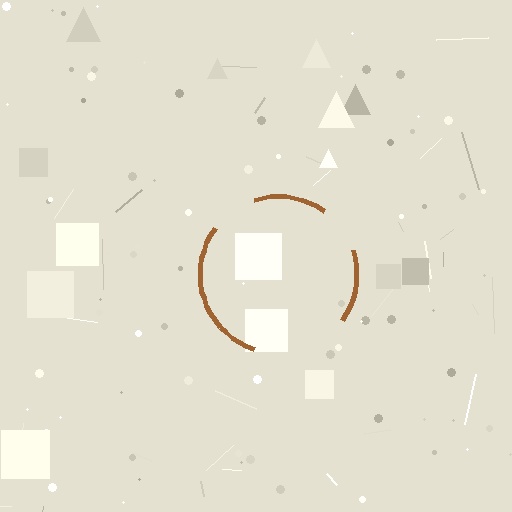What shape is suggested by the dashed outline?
The dashed outline suggests a circle.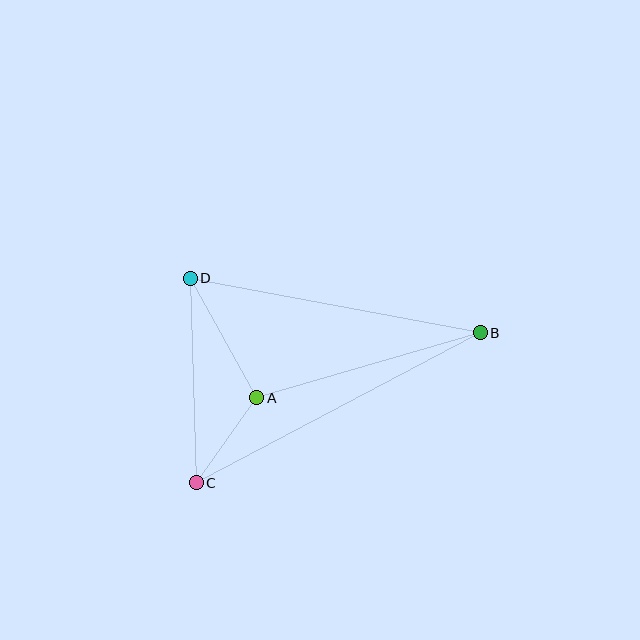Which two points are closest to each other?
Points A and C are closest to each other.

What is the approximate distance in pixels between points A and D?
The distance between A and D is approximately 137 pixels.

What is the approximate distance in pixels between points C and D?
The distance between C and D is approximately 204 pixels.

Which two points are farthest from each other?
Points B and C are farthest from each other.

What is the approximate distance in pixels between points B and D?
The distance between B and D is approximately 295 pixels.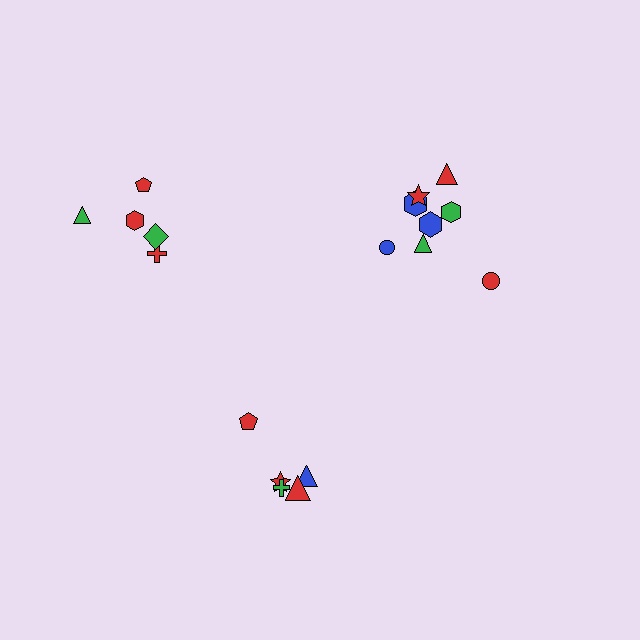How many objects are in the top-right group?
There are 8 objects.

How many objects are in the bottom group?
There are 5 objects.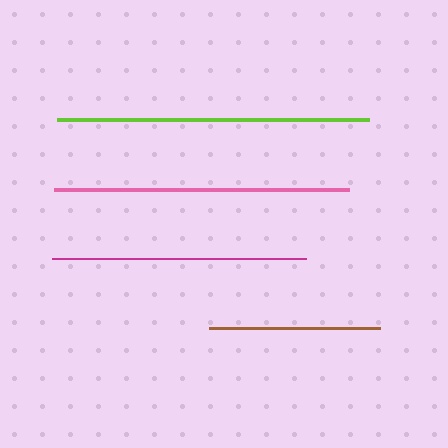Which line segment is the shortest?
The brown line is the shortest at approximately 171 pixels.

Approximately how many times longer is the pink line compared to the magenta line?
The pink line is approximately 1.2 times the length of the magenta line.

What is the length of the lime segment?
The lime segment is approximately 313 pixels long.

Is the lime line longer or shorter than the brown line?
The lime line is longer than the brown line.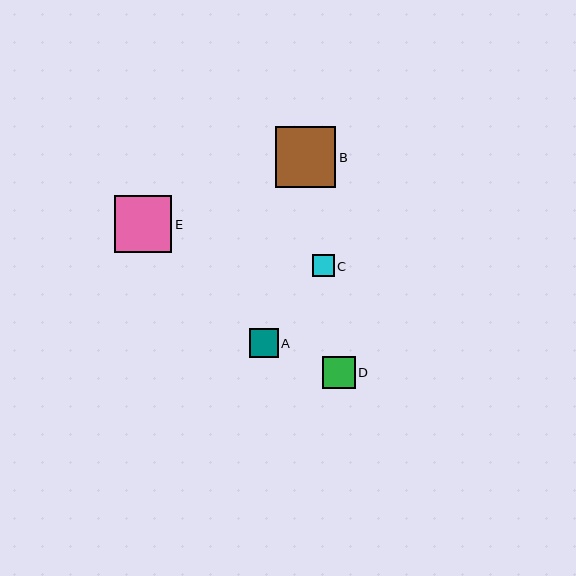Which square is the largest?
Square B is the largest with a size of approximately 60 pixels.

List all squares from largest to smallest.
From largest to smallest: B, E, D, A, C.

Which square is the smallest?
Square C is the smallest with a size of approximately 22 pixels.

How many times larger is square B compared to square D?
Square B is approximately 1.9 times the size of square D.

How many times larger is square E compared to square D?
Square E is approximately 1.8 times the size of square D.